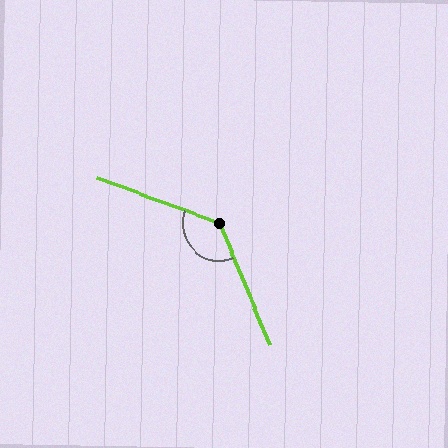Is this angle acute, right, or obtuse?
It is obtuse.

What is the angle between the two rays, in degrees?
Approximately 133 degrees.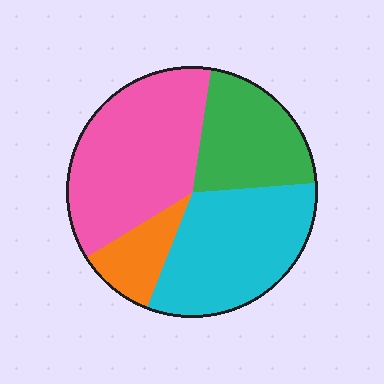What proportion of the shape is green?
Green covers 21% of the shape.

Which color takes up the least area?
Orange, at roughly 10%.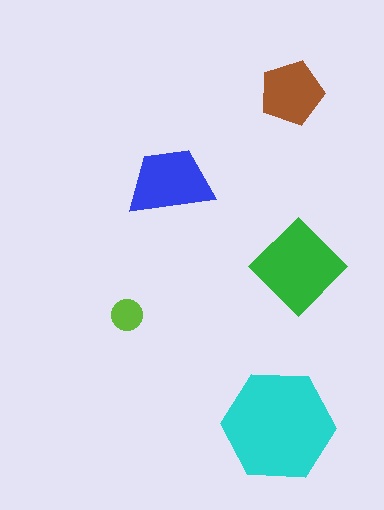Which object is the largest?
The cyan hexagon.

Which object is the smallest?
The lime circle.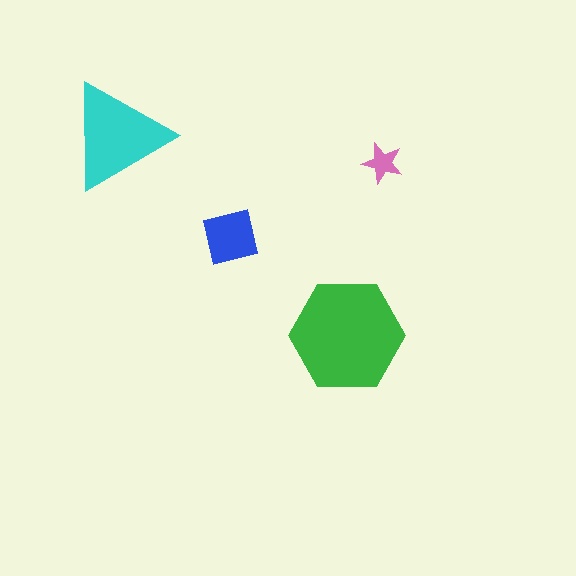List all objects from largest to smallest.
The green hexagon, the cyan triangle, the blue square, the pink star.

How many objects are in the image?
There are 4 objects in the image.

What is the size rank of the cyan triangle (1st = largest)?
2nd.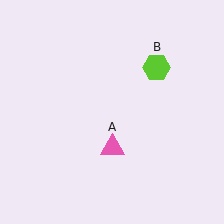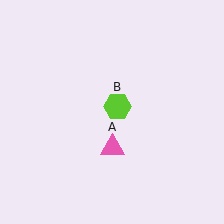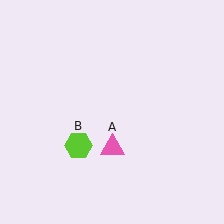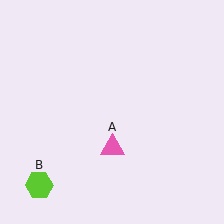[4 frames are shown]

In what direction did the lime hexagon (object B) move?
The lime hexagon (object B) moved down and to the left.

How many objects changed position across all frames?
1 object changed position: lime hexagon (object B).